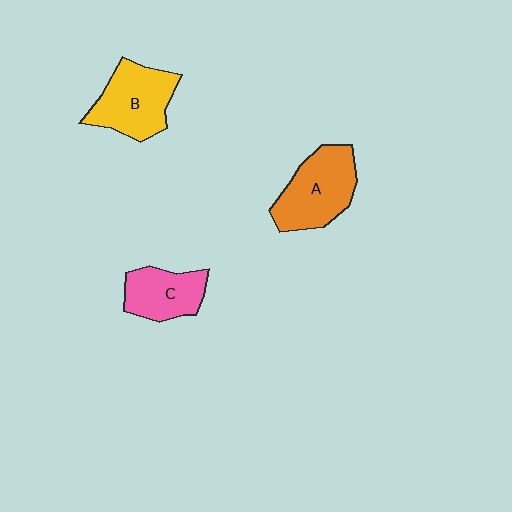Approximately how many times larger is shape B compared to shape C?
Approximately 1.3 times.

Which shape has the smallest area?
Shape C (pink).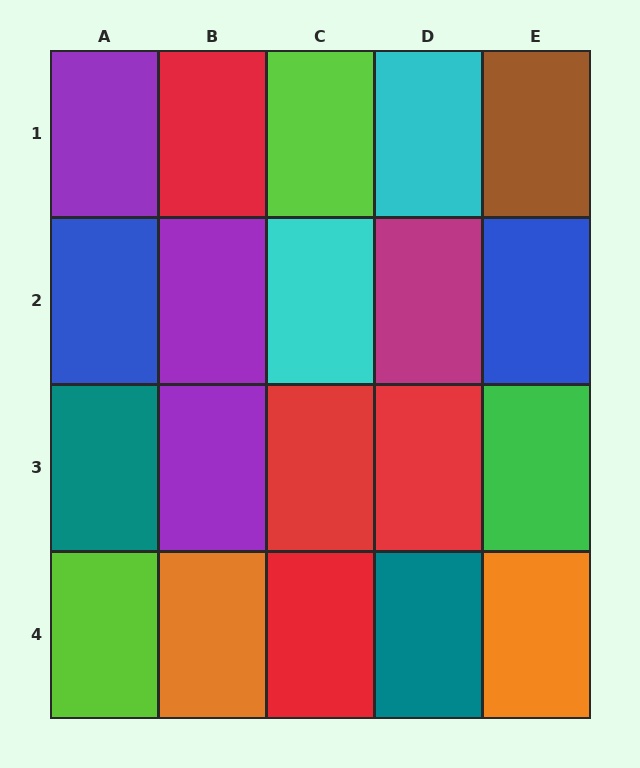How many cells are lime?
2 cells are lime.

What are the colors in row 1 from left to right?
Purple, red, lime, cyan, brown.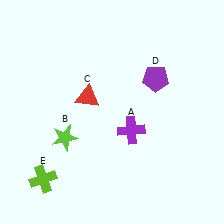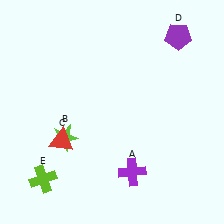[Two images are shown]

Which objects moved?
The objects that moved are: the purple cross (A), the red triangle (C), the purple pentagon (D).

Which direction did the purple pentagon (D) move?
The purple pentagon (D) moved up.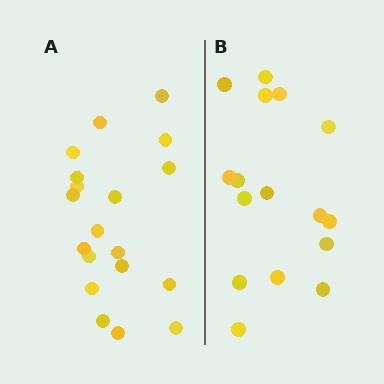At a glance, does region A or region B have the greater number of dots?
Region A (the left region) has more dots.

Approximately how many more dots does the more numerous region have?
Region A has just a few more — roughly 2 or 3 more dots than region B.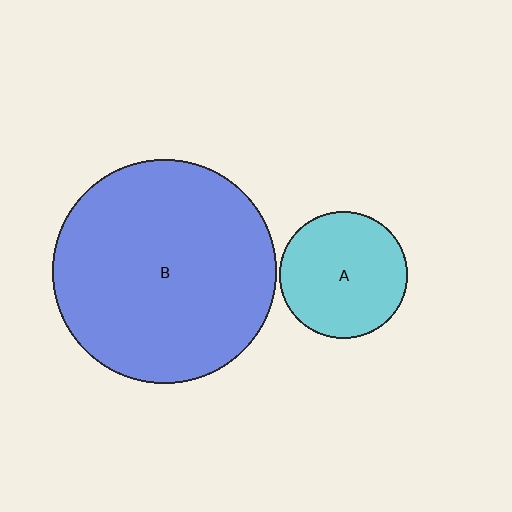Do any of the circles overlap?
No, none of the circles overlap.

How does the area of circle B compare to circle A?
Approximately 3.1 times.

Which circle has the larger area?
Circle B (blue).